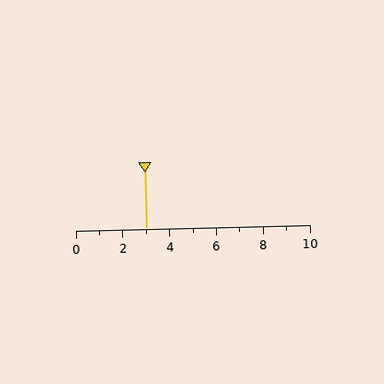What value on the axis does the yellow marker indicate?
The marker indicates approximately 3.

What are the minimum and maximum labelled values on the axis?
The axis runs from 0 to 10.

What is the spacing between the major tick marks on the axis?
The major ticks are spaced 2 apart.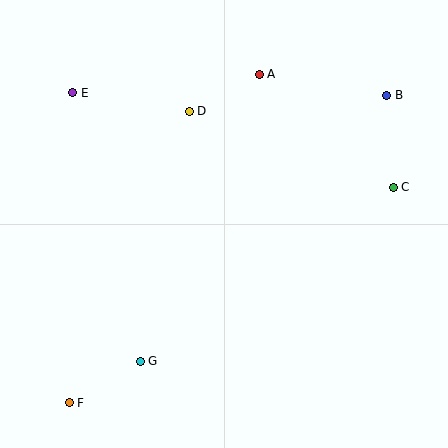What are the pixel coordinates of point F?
Point F is at (69, 403).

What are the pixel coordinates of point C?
Point C is at (393, 187).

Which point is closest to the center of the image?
Point D at (189, 111) is closest to the center.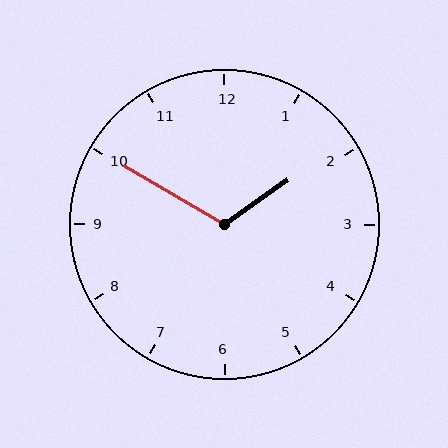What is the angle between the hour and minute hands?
Approximately 115 degrees.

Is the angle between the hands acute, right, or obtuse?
It is obtuse.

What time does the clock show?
1:50.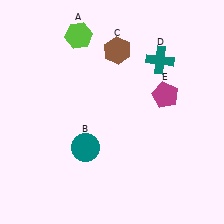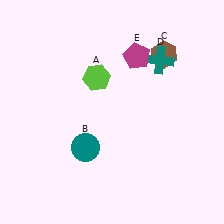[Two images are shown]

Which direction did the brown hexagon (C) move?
The brown hexagon (C) moved right.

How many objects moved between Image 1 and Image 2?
3 objects moved between the two images.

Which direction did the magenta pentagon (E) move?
The magenta pentagon (E) moved up.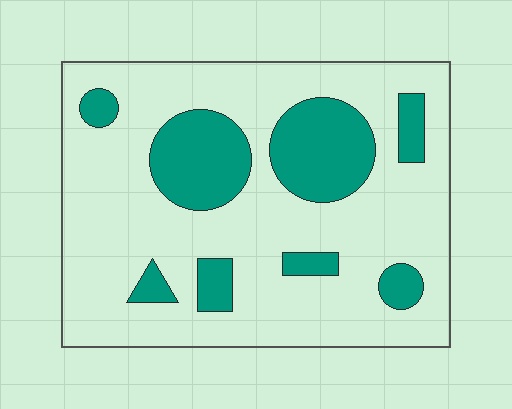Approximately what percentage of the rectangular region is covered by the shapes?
Approximately 25%.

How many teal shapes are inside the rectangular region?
8.